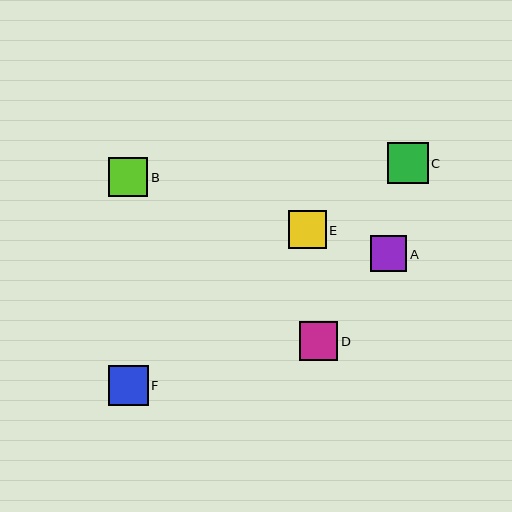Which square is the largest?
Square C is the largest with a size of approximately 40 pixels.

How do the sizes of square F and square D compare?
Square F and square D are approximately the same size.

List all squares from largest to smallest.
From largest to smallest: C, F, B, D, E, A.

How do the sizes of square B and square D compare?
Square B and square D are approximately the same size.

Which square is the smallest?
Square A is the smallest with a size of approximately 37 pixels.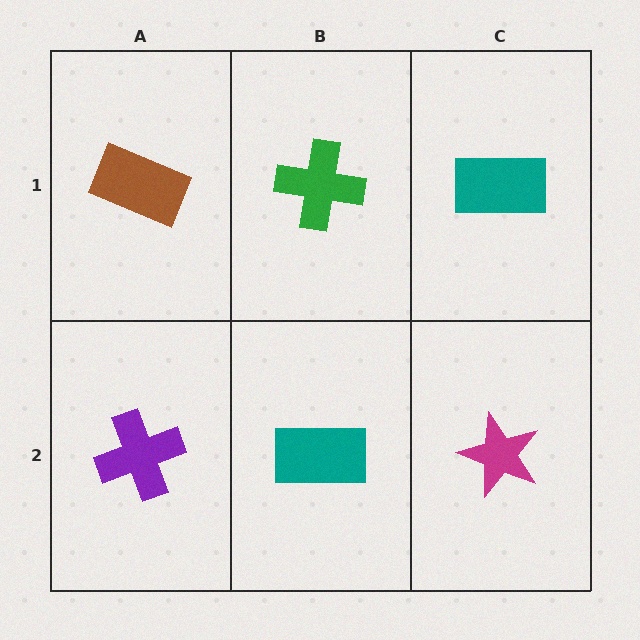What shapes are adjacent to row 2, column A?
A brown rectangle (row 1, column A), a teal rectangle (row 2, column B).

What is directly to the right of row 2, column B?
A magenta star.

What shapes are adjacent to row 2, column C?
A teal rectangle (row 1, column C), a teal rectangle (row 2, column B).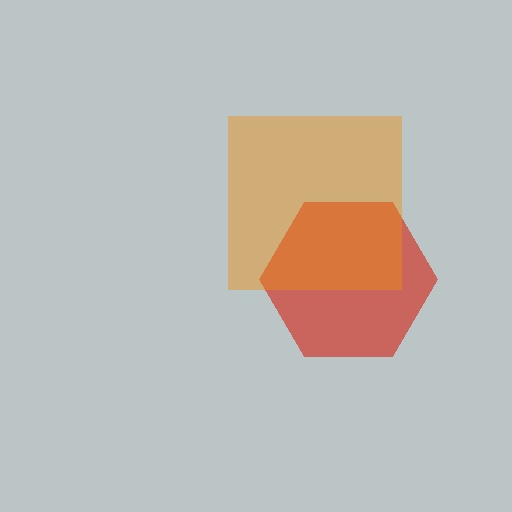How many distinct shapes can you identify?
There are 2 distinct shapes: a red hexagon, an orange square.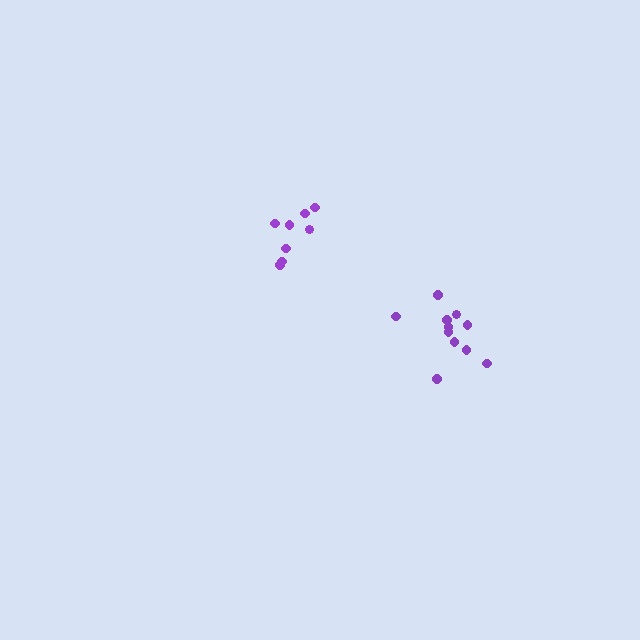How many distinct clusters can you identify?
There are 2 distinct clusters.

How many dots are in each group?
Group 1: 11 dots, Group 2: 8 dots (19 total).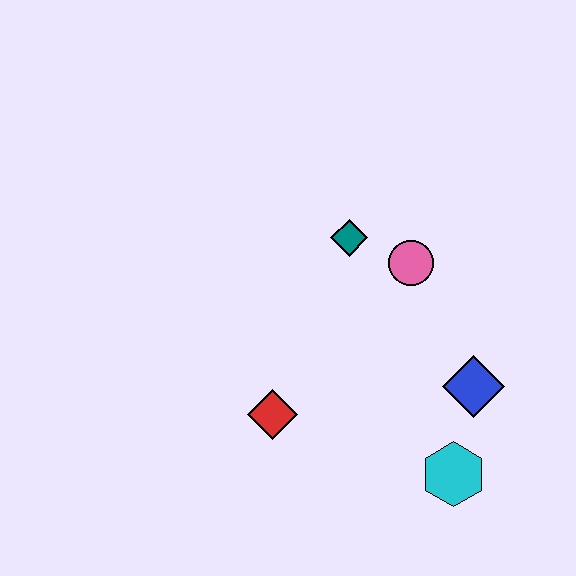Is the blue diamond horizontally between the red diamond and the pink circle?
No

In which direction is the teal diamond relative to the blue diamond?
The teal diamond is above the blue diamond.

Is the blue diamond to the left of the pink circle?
No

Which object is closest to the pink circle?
The teal diamond is closest to the pink circle.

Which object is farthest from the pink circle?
The cyan hexagon is farthest from the pink circle.